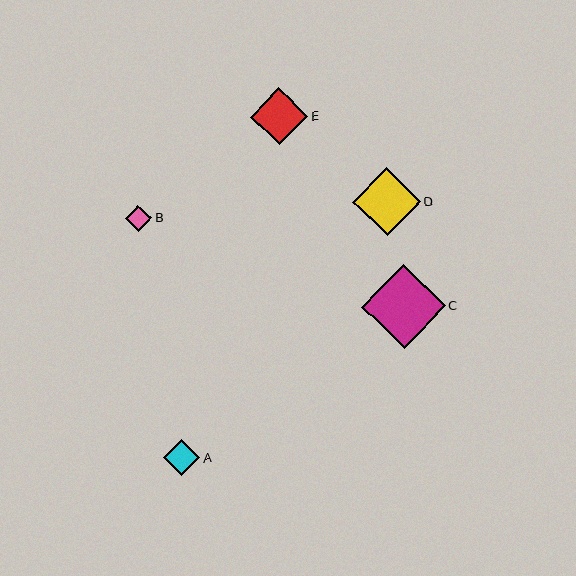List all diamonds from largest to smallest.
From largest to smallest: C, D, E, A, B.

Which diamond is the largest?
Diamond C is the largest with a size of approximately 83 pixels.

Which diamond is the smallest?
Diamond B is the smallest with a size of approximately 26 pixels.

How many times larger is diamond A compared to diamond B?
Diamond A is approximately 1.4 times the size of diamond B.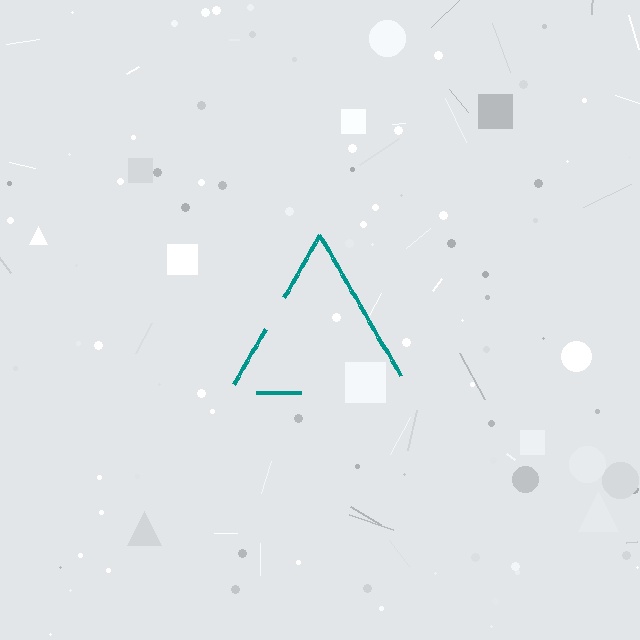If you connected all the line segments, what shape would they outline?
They would outline a triangle.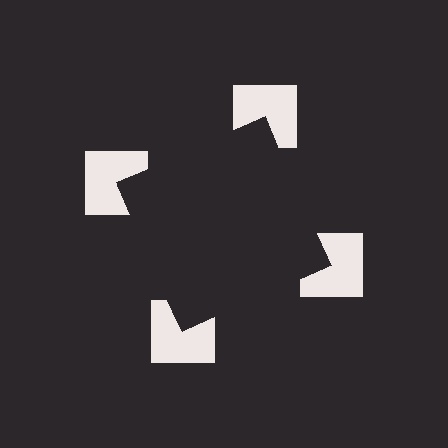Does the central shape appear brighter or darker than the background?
It typically appears slightly darker than the background, even though no actual brightness change is drawn.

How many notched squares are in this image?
There are 4 — one at each vertex of the illusory square.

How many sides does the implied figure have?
4 sides.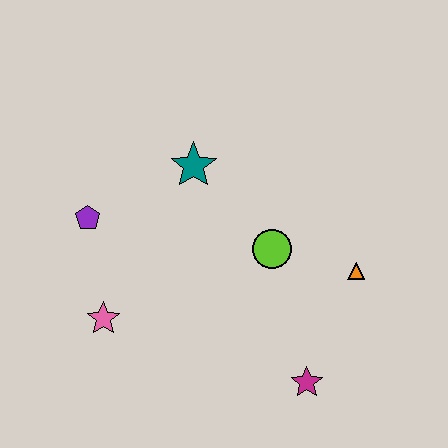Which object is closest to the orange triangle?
The lime circle is closest to the orange triangle.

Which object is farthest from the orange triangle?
The purple pentagon is farthest from the orange triangle.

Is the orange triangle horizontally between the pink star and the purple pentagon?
No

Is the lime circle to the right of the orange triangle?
No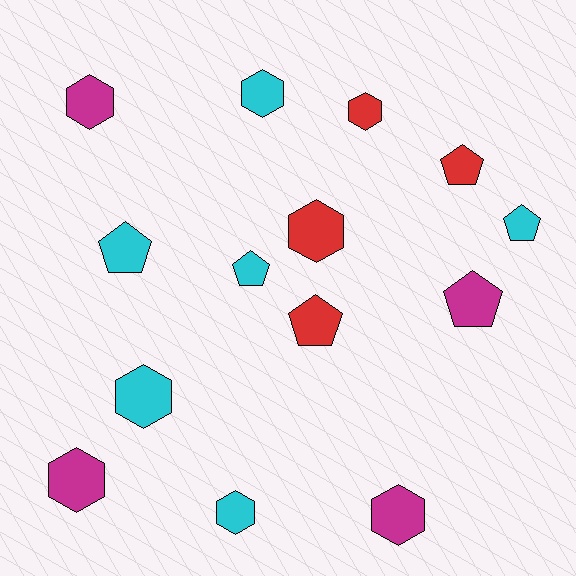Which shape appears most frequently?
Hexagon, with 8 objects.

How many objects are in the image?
There are 14 objects.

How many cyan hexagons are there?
There are 3 cyan hexagons.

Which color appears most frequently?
Cyan, with 6 objects.